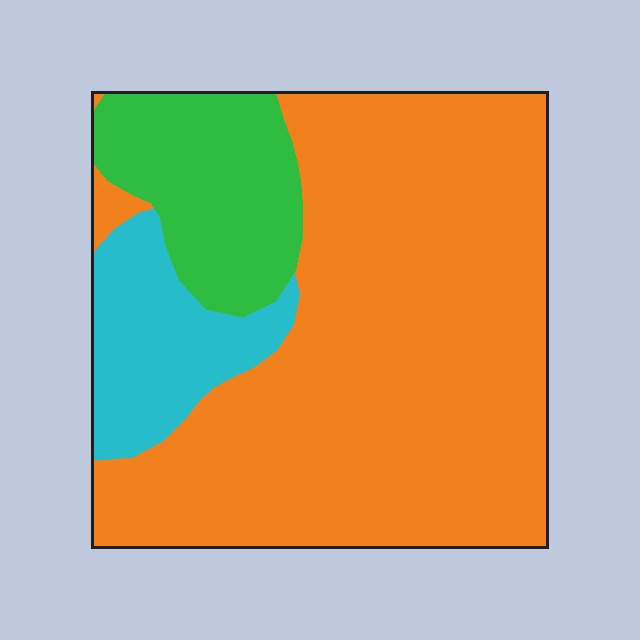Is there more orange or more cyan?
Orange.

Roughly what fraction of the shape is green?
Green covers around 15% of the shape.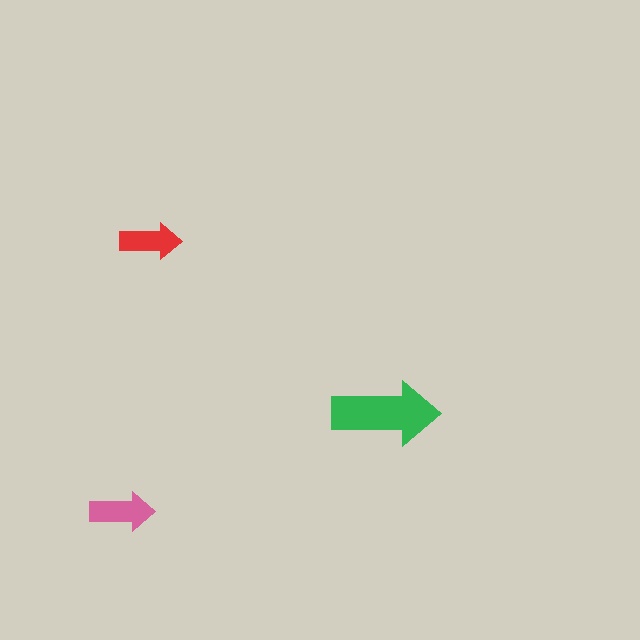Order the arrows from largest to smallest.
the green one, the pink one, the red one.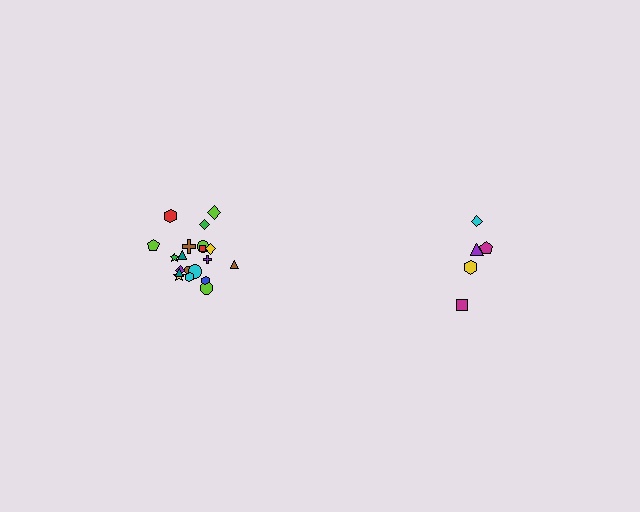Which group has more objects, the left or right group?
The left group.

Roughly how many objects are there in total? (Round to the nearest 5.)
Roughly 25 objects in total.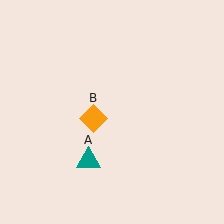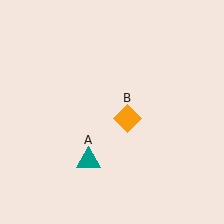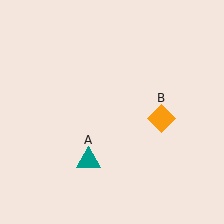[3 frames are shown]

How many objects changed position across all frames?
1 object changed position: orange diamond (object B).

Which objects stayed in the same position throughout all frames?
Teal triangle (object A) remained stationary.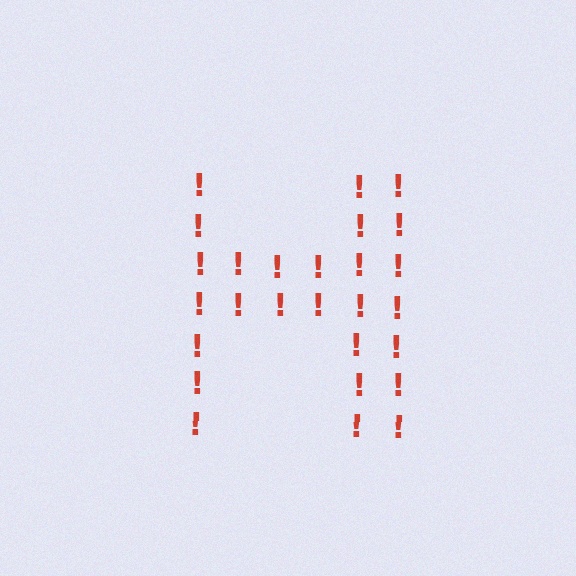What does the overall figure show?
The overall figure shows the letter H.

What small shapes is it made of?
It is made of small exclamation marks.